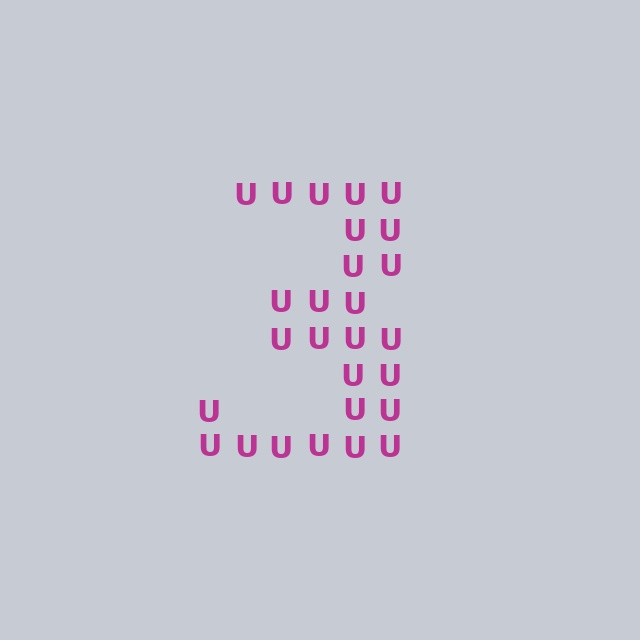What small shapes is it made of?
It is made of small letter U's.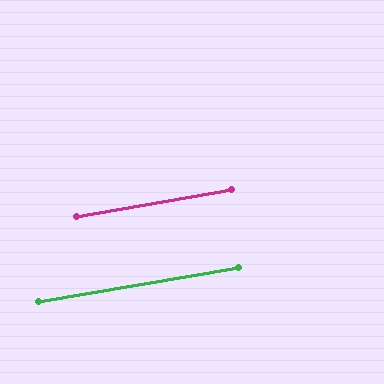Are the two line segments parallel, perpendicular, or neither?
Parallel — their directions differ by only 0.3°.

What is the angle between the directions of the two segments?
Approximately 0 degrees.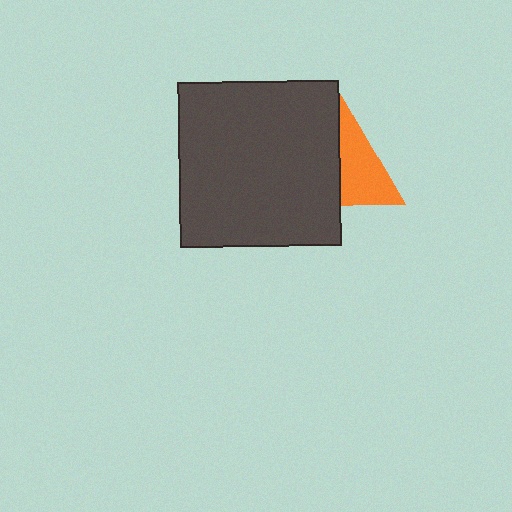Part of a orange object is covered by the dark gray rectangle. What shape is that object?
It is a triangle.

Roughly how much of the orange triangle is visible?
About half of it is visible (roughly 47%).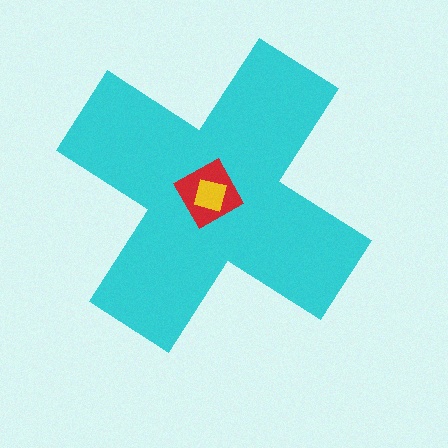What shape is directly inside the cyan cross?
The red square.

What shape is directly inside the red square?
The yellow square.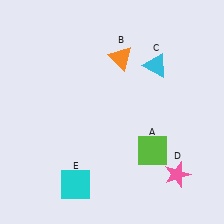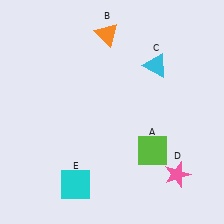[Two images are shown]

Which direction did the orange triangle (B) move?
The orange triangle (B) moved up.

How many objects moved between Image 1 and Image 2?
1 object moved between the two images.